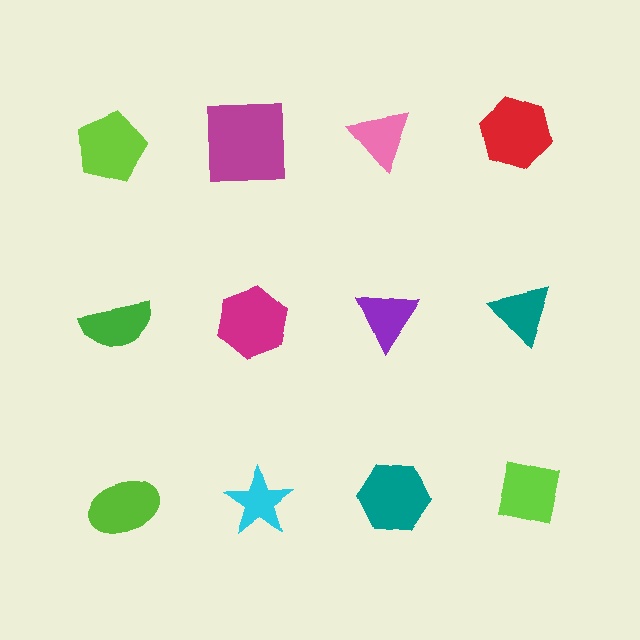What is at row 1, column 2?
A magenta square.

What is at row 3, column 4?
A lime square.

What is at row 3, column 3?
A teal hexagon.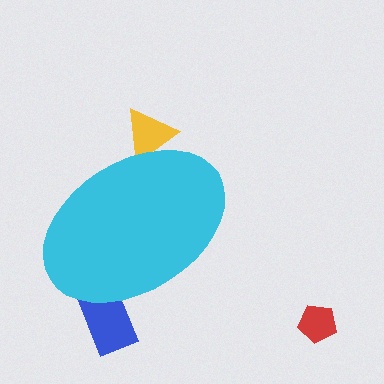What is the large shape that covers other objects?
A cyan ellipse.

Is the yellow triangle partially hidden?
Yes, the yellow triangle is partially hidden behind the cyan ellipse.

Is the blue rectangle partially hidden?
Yes, the blue rectangle is partially hidden behind the cyan ellipse.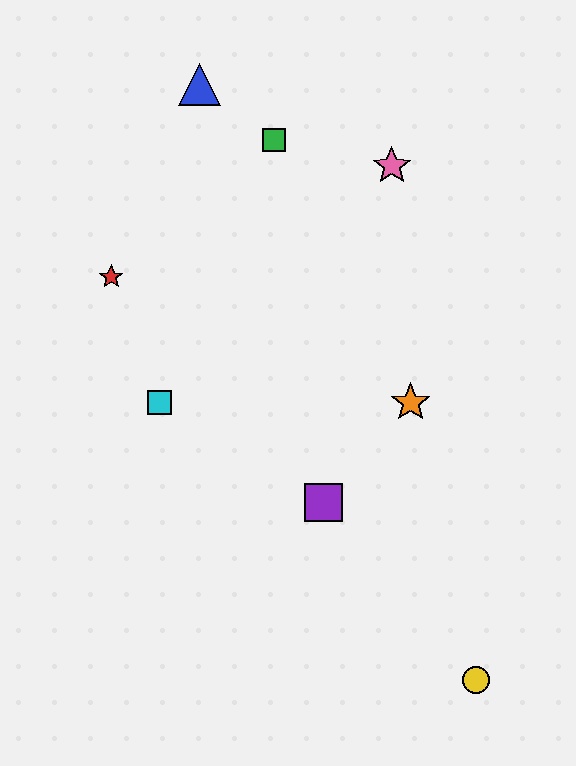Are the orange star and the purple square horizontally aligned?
No, the orange star is at y≈403 and the purple square is at y≈502.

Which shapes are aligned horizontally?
The orange star, the cyan square are aligned horizontally.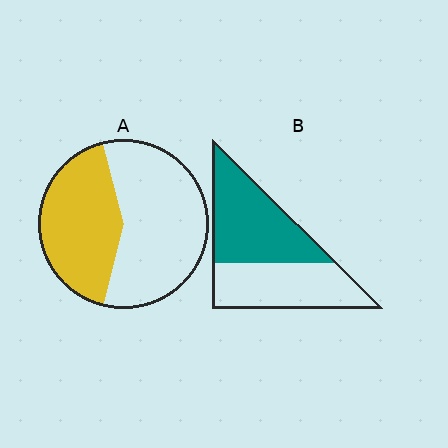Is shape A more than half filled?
No.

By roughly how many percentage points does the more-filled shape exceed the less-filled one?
By roughly 10 percentage points (B over A).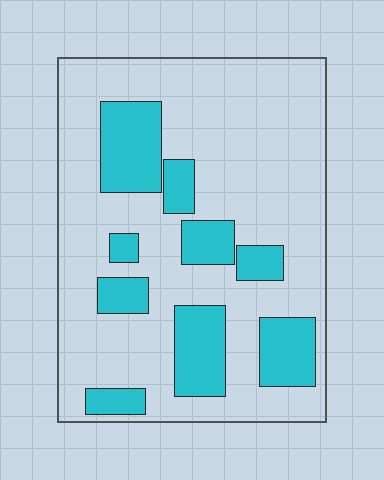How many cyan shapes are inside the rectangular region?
9.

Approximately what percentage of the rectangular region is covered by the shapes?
Approximately 25%.